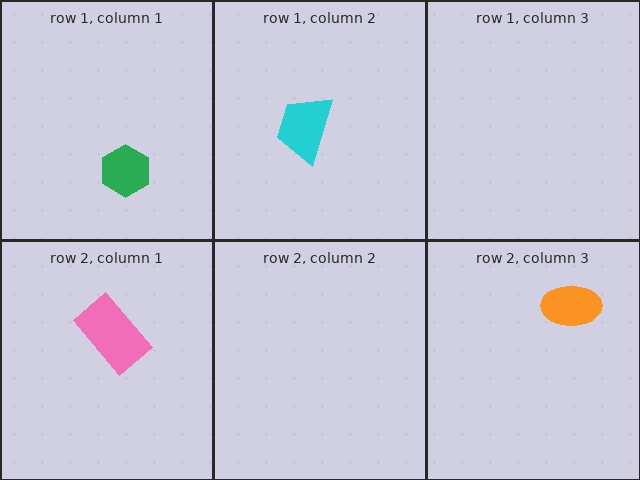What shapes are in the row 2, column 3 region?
The orange ellipse.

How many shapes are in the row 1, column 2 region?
1.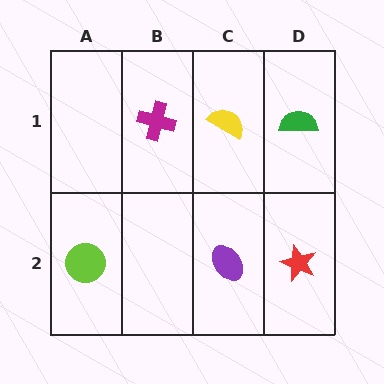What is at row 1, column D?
A green semicircle.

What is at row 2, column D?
A red star.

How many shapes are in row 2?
3 shapes.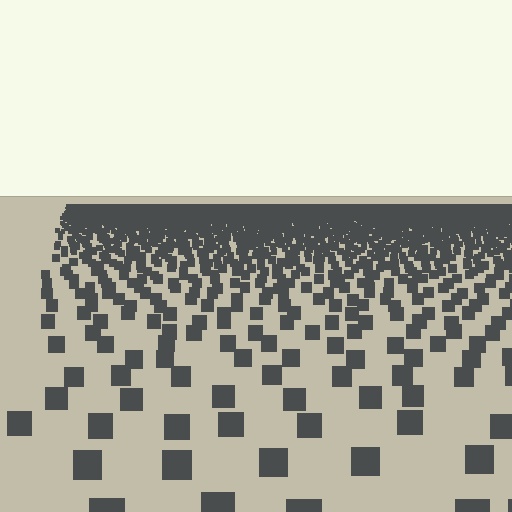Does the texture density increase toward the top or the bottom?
Density increases toward the top.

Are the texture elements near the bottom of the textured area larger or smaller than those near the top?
Larger. Near the bottom, elements are closer to the viewer and appear at a bigger on-screen size.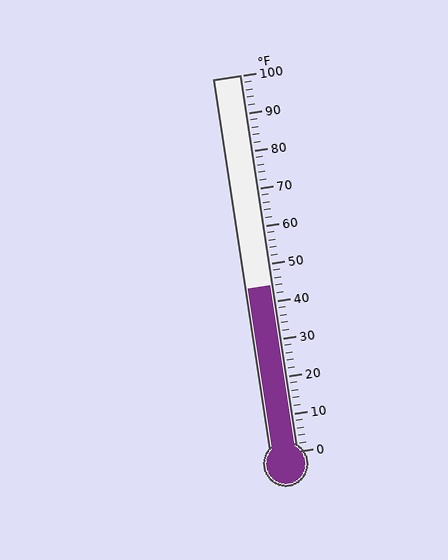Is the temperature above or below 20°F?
The temperature is above 20°F.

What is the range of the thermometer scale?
The thermometer scale ranges from 0°F to 100°F.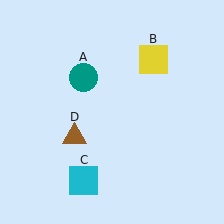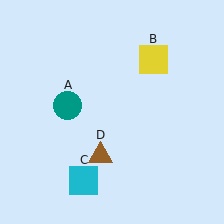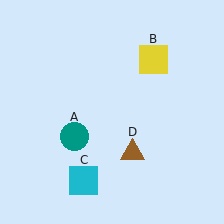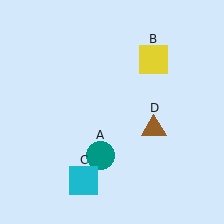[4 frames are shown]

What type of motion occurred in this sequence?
The teal circle (object A), brown triangle (object D) rotated counterclockwise around the center of the scene.